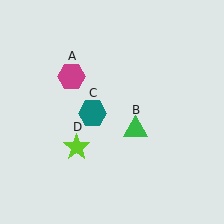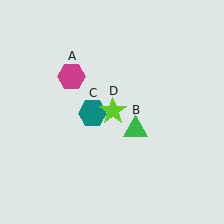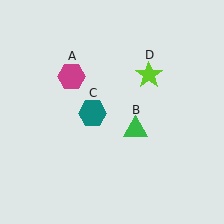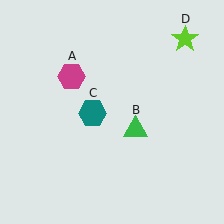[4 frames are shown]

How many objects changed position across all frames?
1 object changed position: lime star (object D).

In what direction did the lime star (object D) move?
The lime star (object D) moved up and to the right.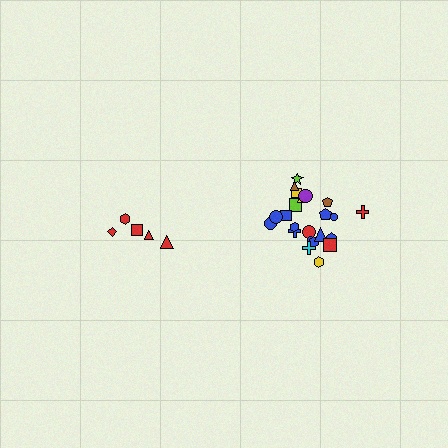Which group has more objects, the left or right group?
The right group.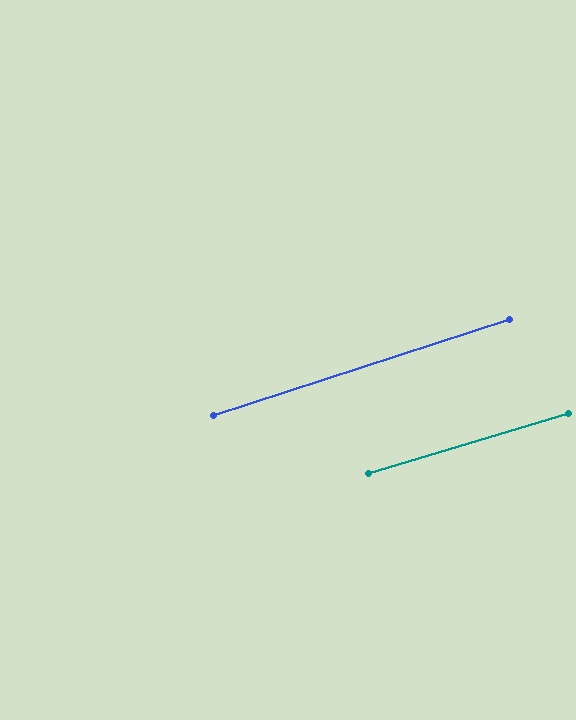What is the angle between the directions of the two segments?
Approximately 1 degree.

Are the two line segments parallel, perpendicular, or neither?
Parallel — their directions differ by only 1.3°.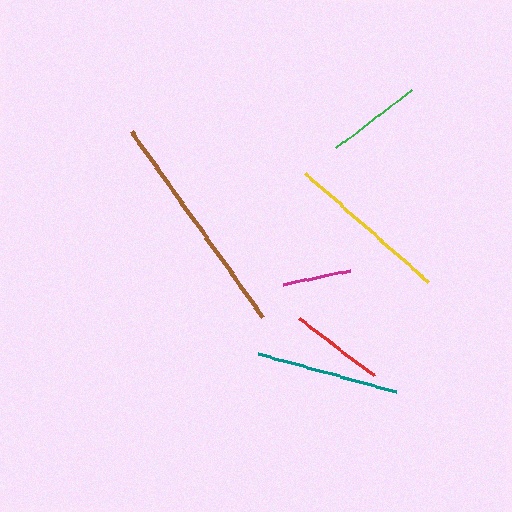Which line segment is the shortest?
The magenta line is the shortest at approximately 68 pixels.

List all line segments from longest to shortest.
From longest to shortest: brown, yellow, teal, green, red, magenta.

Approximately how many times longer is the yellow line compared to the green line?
The yellow line is approximately 1.7 times the length of the green line.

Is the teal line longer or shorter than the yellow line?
The yellow line is longer than the teal line.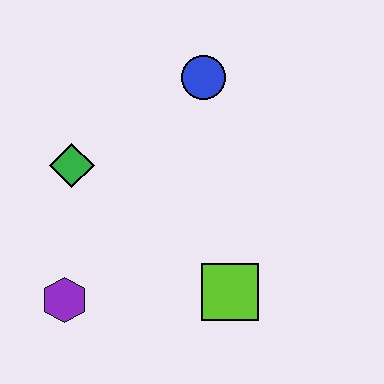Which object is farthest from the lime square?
The blue circle is farthest from the lime square.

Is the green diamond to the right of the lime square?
No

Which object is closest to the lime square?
The purple hexagon is closest to the lime square.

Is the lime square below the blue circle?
Yes